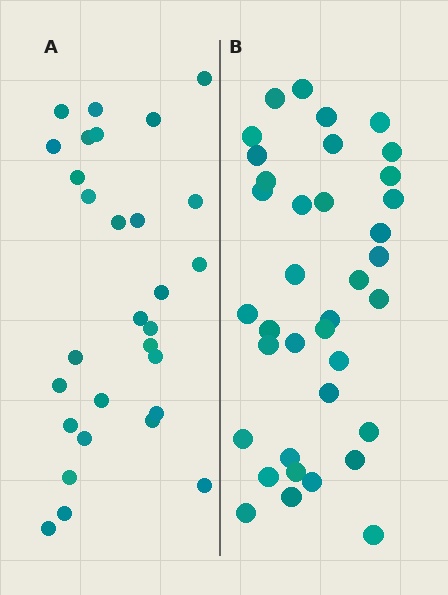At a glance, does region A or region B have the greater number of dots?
Region B (the right region) has more dots.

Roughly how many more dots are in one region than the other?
Region B has roughly 8 or so more dots than region A.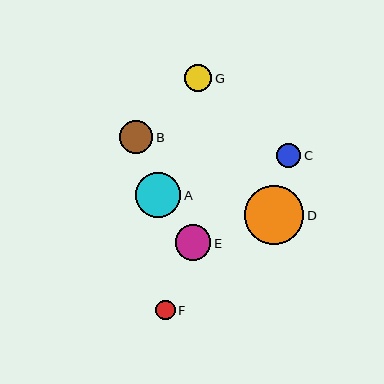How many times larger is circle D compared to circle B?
Circle D is approximately 1.8 times the size of circle B.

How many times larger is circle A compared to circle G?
Circle A is approximately 1.7 times the size of circle G.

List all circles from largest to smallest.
From largest to smallest: D, A, E, B, G, C, F.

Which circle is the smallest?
Circle F is the smallest with a size of approximately 19 pixels.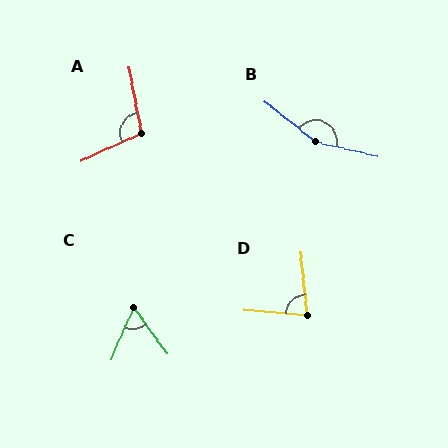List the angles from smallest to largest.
C (60°), D (79°), A (103°), B (154°).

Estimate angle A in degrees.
Approximately 103 degrees.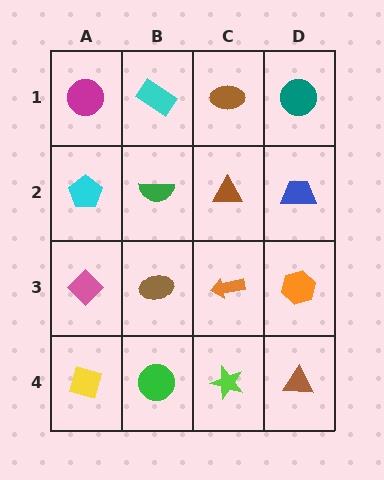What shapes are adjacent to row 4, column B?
A brown ellipse (row 3, column B), a yellow diamond (row 4, column A), a lime star (row 4, column C).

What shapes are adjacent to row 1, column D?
A blue trapezoid (row 2, column D), a brown ellipse (row 1, column C).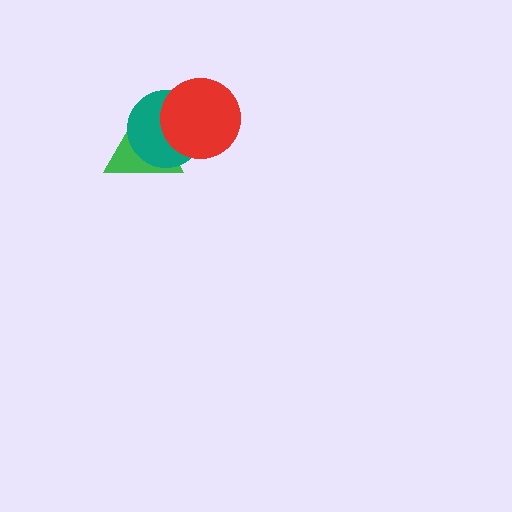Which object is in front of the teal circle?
The red circle is in front of the teal circle.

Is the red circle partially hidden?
No, no other shape covers it.